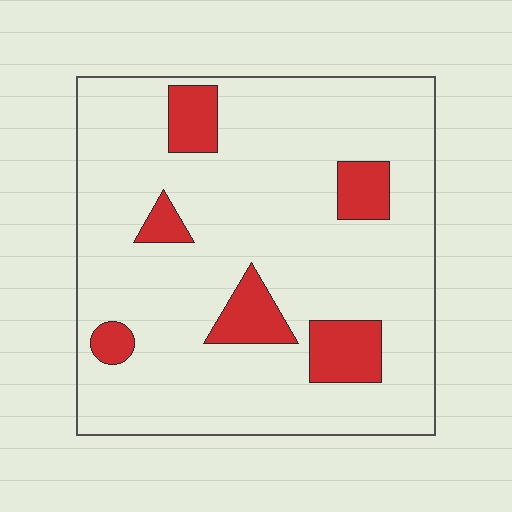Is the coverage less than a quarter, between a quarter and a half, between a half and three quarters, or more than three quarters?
Less than a quarter.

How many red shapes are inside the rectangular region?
6.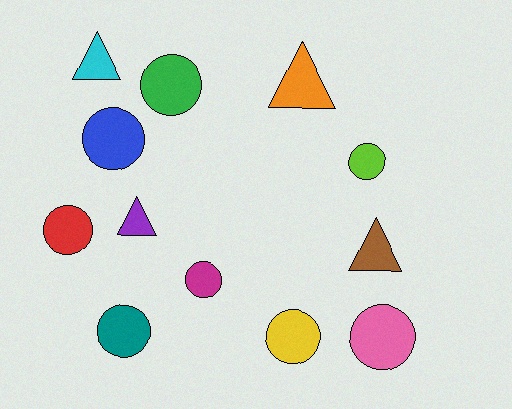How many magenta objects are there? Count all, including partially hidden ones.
There is 1 magenta object.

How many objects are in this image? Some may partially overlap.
There are 12 objects.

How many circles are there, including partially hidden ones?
There are 8 circles.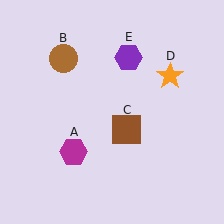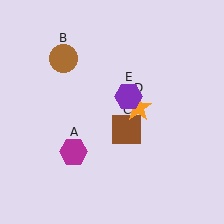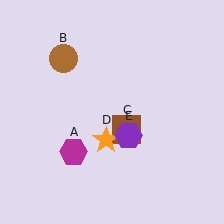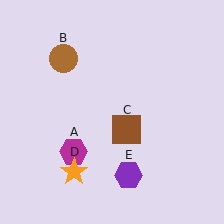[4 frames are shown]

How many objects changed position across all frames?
2 objects changed position: orange star (object D), purple hexagon (object E).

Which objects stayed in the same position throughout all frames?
Magenta hexagon (object A) and brown circle (object B) and brown square (object C) remained stationary.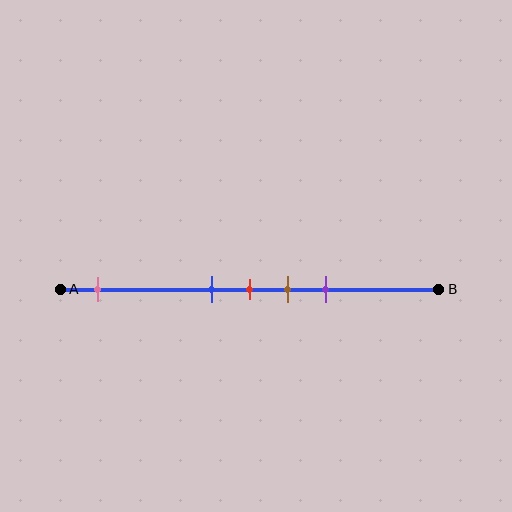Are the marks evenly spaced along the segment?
No, the marks are not evenly spaced.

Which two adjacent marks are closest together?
The blue and red marks are the closest adjacent pair.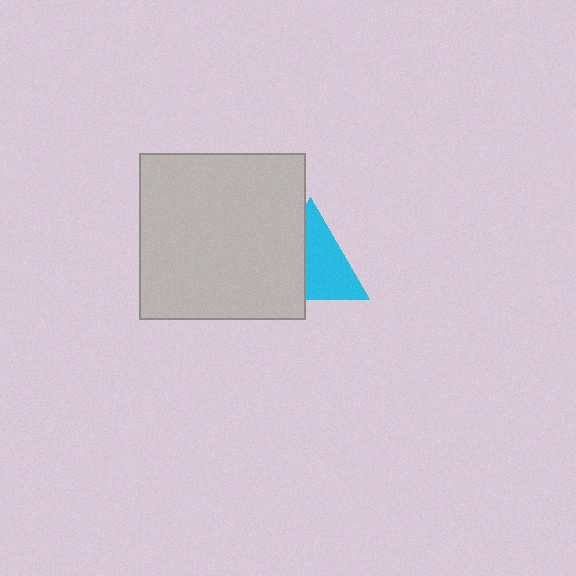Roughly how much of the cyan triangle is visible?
About half of it is visible (roughly 58%).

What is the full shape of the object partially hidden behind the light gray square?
The partially hidden object is a cyan triangle.